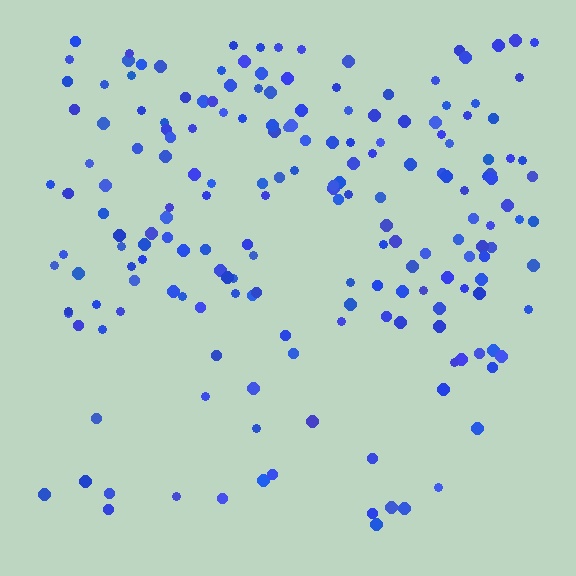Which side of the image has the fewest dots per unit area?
The bottom.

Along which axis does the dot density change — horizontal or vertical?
Vertical.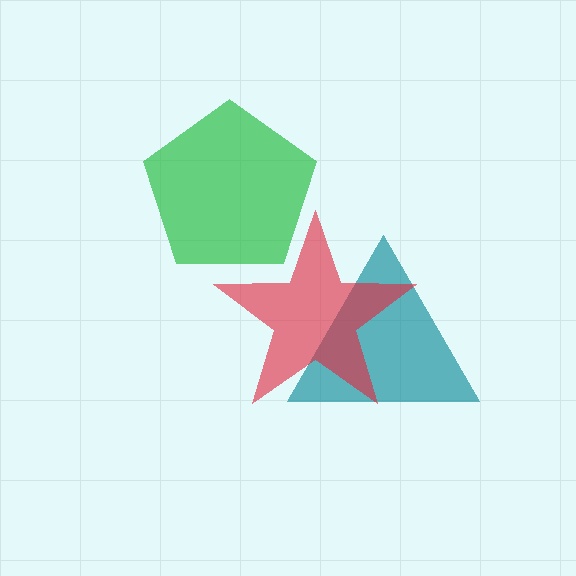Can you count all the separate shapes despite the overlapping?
Yes, there are 3 separate shapes.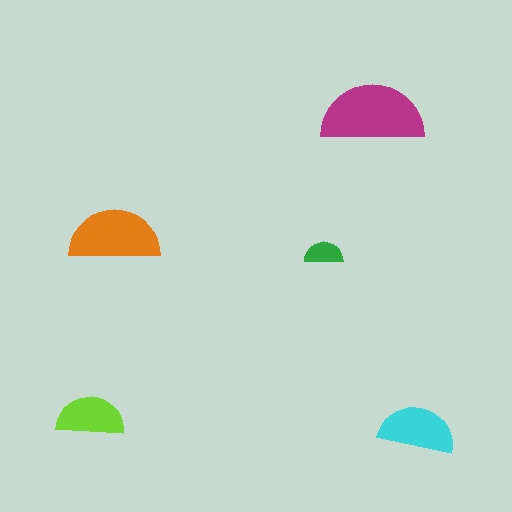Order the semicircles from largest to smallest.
the magenta one, the orange one, the cyan one, the lime one, the green one.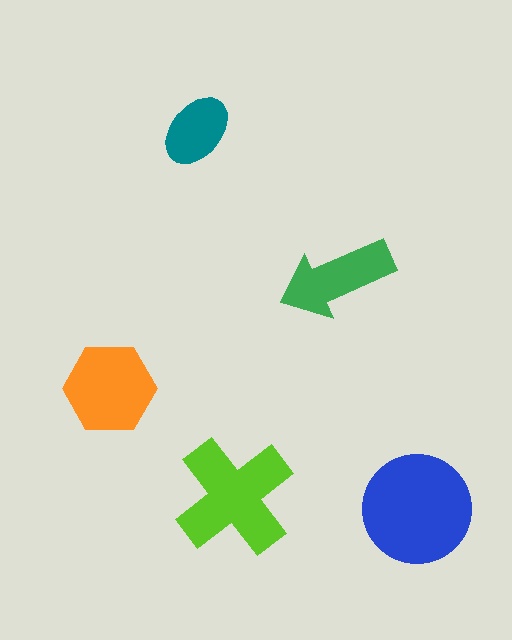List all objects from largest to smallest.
The blue circle, the lime cross, the orange hexagon, the green arrow, the teal ellipse.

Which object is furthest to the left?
The orange hexagon is leftmost.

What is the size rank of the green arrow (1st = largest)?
4th.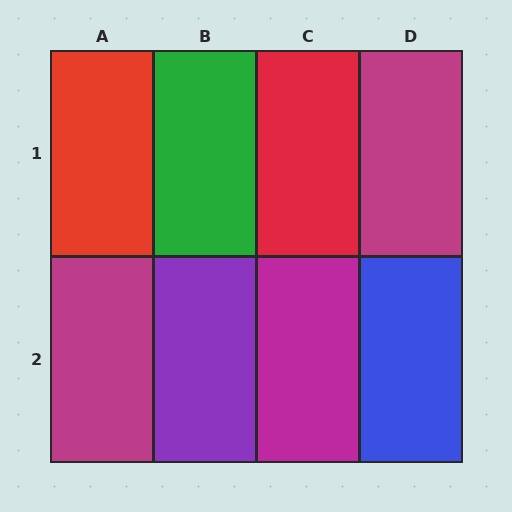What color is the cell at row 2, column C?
Magenta.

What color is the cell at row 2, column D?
Blue.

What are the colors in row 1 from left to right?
Red, green, red, magenta.